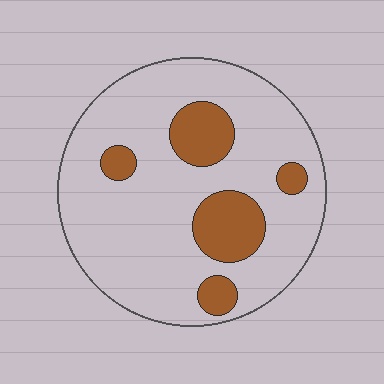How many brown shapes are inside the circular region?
5.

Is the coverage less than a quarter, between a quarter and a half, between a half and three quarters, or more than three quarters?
Less than a quarter.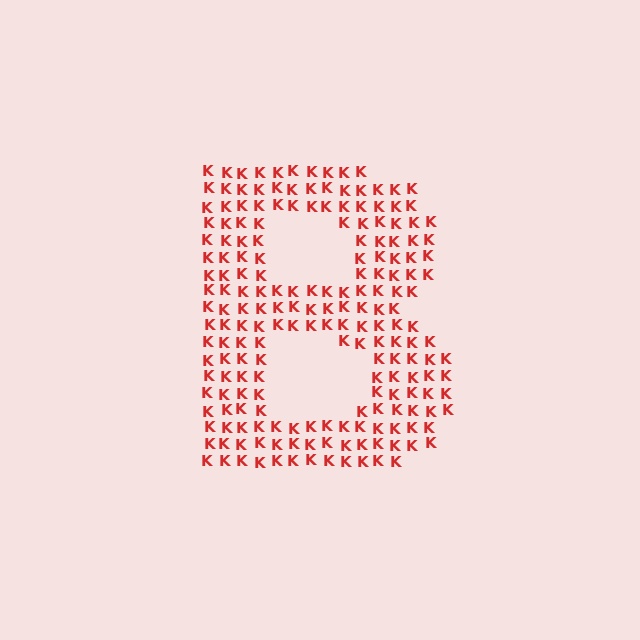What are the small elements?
The small elements are letter K's.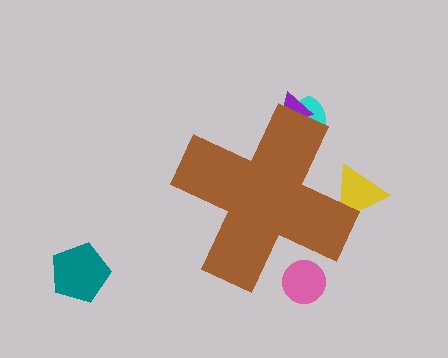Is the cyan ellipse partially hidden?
Yes, the cyan ellipse is partially hidden behind the brown cross.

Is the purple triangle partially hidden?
Yes, the purple triangle is partially hidden behind the brown cross.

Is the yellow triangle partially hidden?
Yes, the yellow triangle is partially hidden behind the brown cross.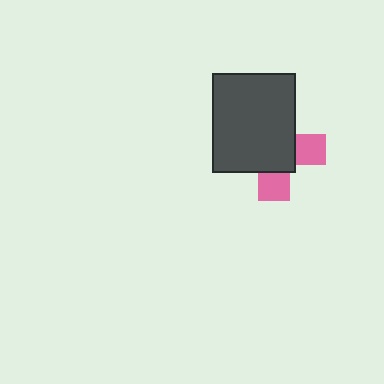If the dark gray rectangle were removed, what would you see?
You would see the complete pink cross.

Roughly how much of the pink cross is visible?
A small part of it is visible (roughly 33%).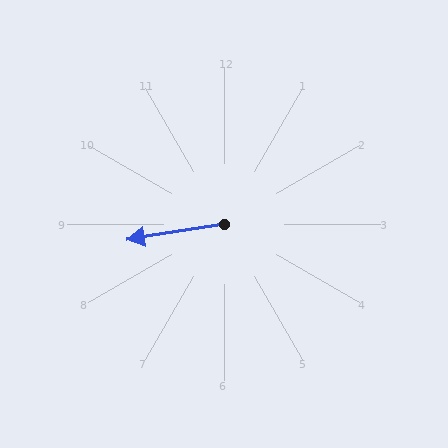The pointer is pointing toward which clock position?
Roughly 9 o'clock.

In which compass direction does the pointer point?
West.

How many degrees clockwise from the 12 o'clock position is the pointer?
Approximately 261 degrees.